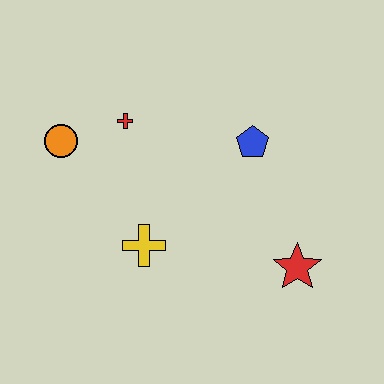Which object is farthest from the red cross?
The red star is farthest from the red cross.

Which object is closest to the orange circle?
The red cross is closest to the orange circle.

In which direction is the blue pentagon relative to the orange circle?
The blue pentagon is to the right of the orange circle.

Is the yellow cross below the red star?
No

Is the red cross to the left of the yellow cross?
Yes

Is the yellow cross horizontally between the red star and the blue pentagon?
No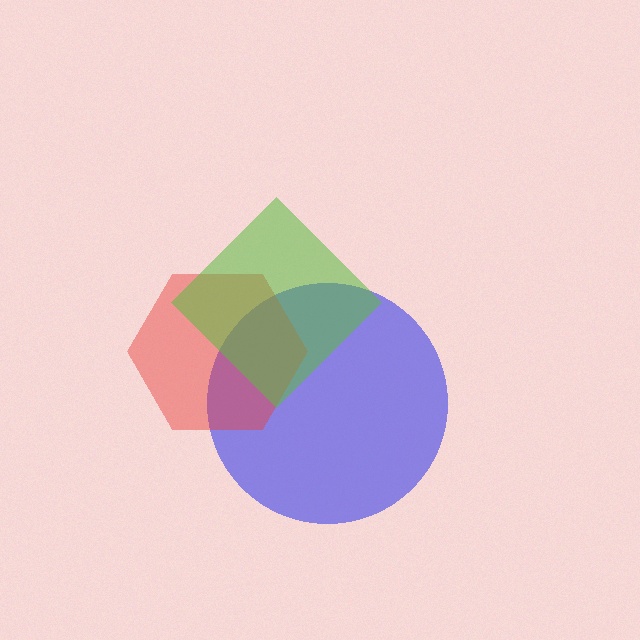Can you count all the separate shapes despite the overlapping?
Yes, there are 3 separate shapes.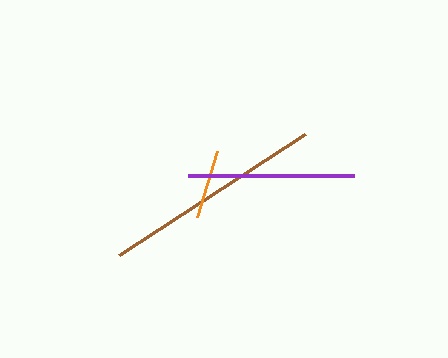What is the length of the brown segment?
The brown segment is approximately 222 pixels long.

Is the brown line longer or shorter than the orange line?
The brown line is longer than the orange line.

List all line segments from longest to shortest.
From longest to shortest: brown, purple, orange.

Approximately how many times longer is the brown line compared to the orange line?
The brown line is approximately 3.2 times the length of the orange line.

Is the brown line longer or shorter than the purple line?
The brown line is longer than the purple line.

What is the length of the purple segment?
The purple segment is approximately 165 pixels long.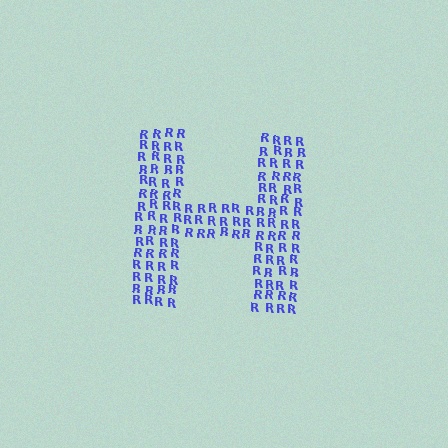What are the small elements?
The small elements are letter R's.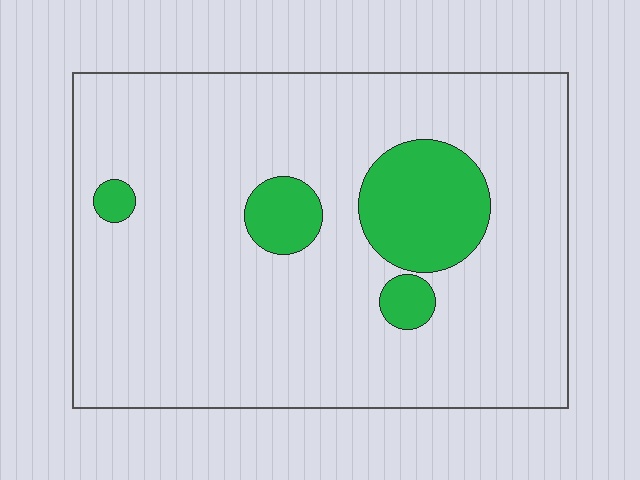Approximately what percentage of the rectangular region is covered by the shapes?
Approximately 15%.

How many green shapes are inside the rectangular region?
4.